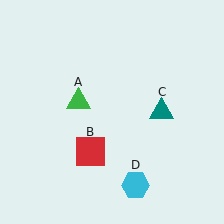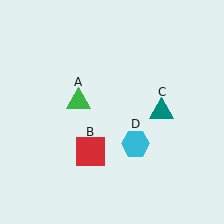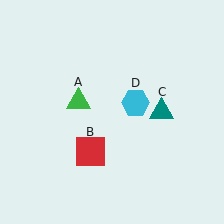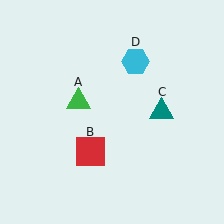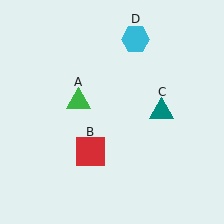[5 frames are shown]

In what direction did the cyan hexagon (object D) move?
The cyan hexagon (object D) moved up.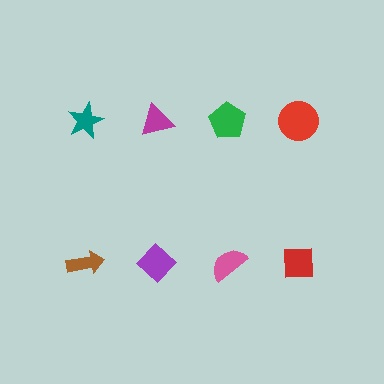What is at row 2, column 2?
A purple diamond.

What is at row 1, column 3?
A green pentagon.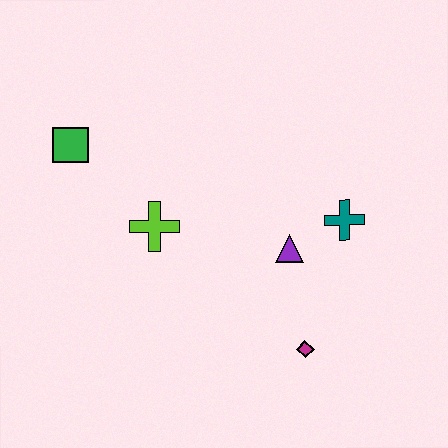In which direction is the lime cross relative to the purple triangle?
The lime cross is to the left of the purple triangle.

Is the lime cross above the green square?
No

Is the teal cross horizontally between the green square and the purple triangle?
No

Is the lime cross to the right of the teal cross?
No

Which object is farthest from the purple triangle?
The green square is farthest from the purple triangle.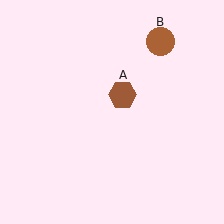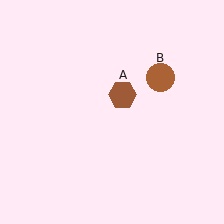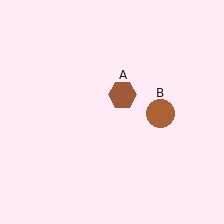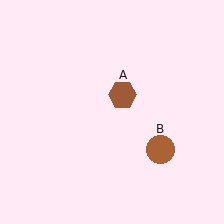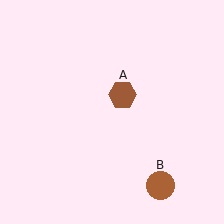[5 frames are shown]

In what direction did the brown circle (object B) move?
The brown circle (object B) moved down.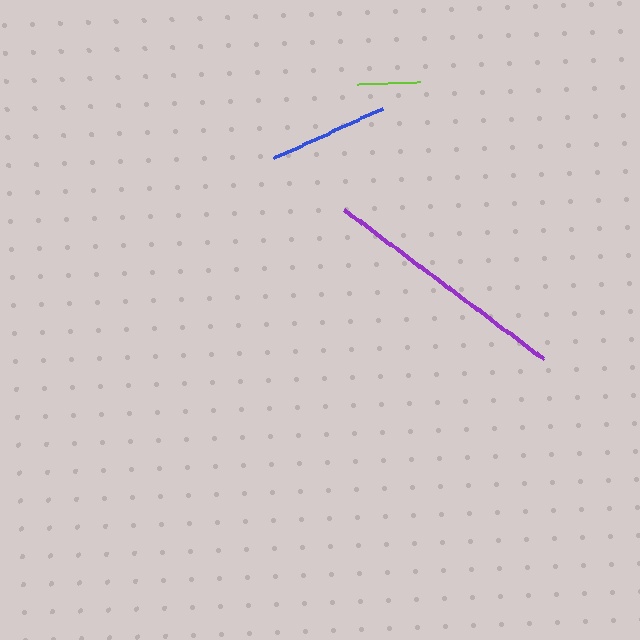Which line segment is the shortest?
The lime line is the shortest at approximately 63 pixels.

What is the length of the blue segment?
The blue segment is approximately 119 pixels long.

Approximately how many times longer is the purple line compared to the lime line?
The purple line is approximately 4.0 times the length of the lime line.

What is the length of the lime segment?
The lime segment is approximately 63 pixels long.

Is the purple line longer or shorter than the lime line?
The purple line is longer than the lime line.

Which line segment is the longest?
The purple line is the longest at approximately 249 pixels.